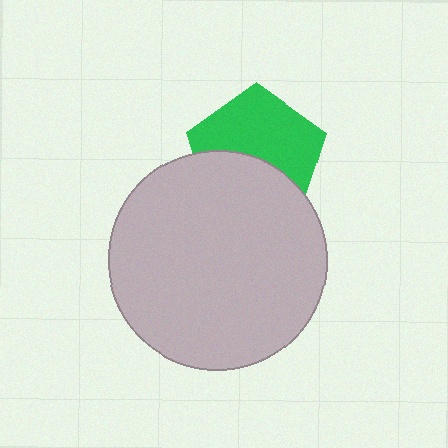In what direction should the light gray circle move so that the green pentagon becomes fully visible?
The light gray circle should move down. That is the shortest direction to clear the overlap and leave the green pentagon fully visible.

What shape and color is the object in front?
The object in front is a light gray circle.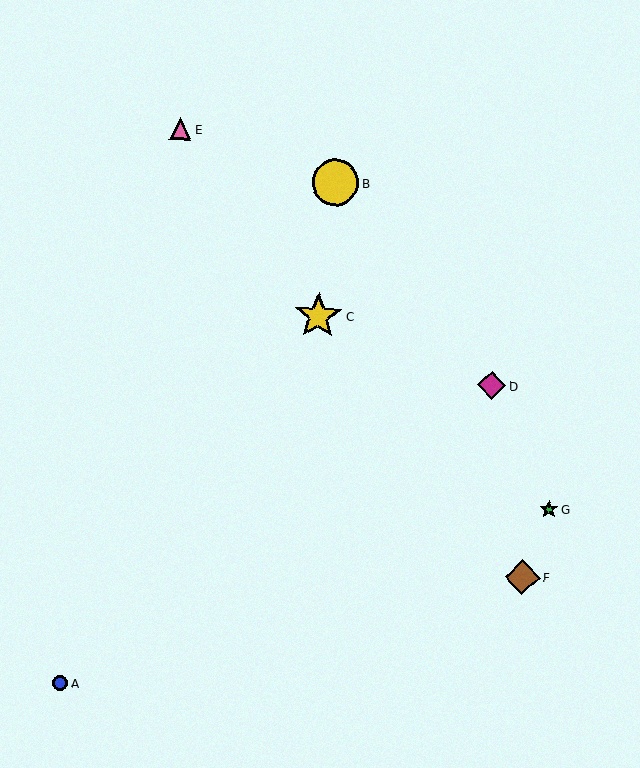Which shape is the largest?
The yellow star (labeled C) is the largest.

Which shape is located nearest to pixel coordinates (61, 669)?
The blue circle (labeled A) at (60, 683) is nearest to that location.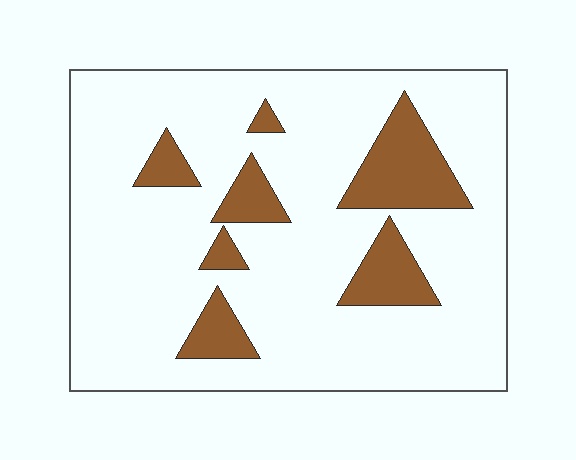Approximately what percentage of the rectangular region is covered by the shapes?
Approximately 15%.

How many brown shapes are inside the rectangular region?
7.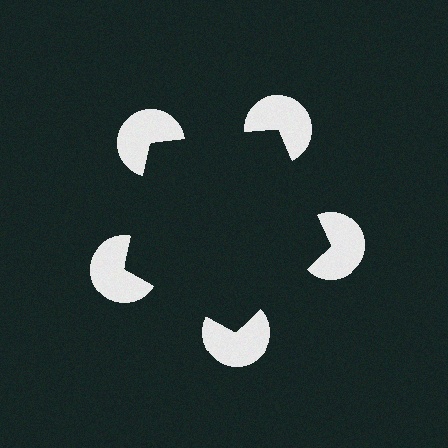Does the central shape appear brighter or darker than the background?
It typically appears slightly darker than the background, even though no actual brightness change is drawn.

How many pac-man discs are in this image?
There are 5 — one at each vertex of the illusory pentagon.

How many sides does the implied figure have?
5 sides.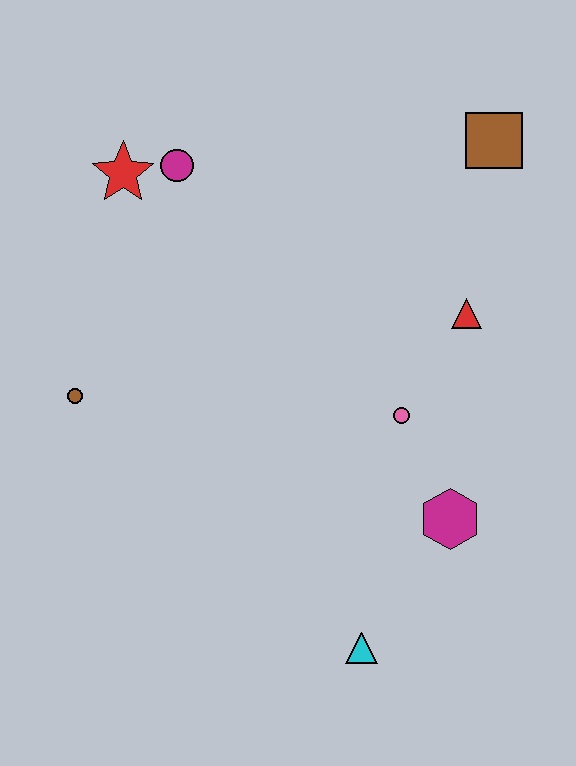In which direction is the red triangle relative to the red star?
The red triangle is to the right of the red star.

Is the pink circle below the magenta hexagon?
No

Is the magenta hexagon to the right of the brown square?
No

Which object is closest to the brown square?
The red triangle is closest to the brown square.